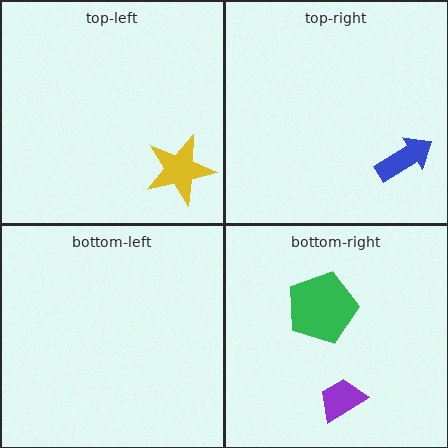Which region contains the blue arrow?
The top-right region.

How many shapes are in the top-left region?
1.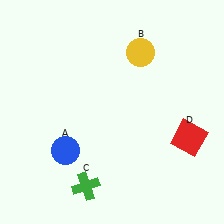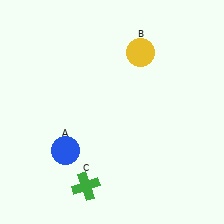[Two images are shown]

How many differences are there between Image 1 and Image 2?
There is 1 difference between the two images.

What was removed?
The red square (D) was removed in Image 2.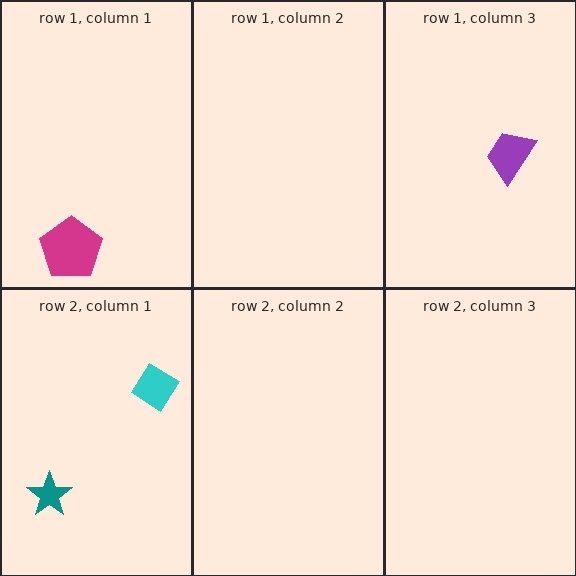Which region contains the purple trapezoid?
The row 1, column 3 region.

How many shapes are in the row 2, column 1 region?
2.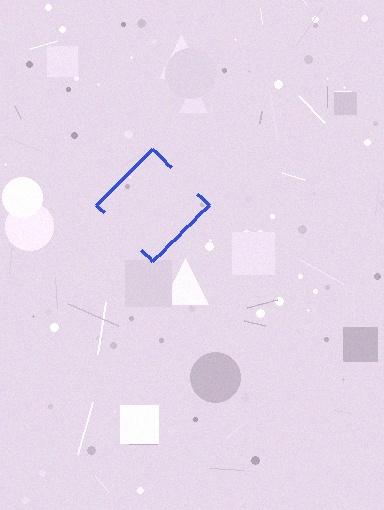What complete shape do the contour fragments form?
The contour fragments form a diamond.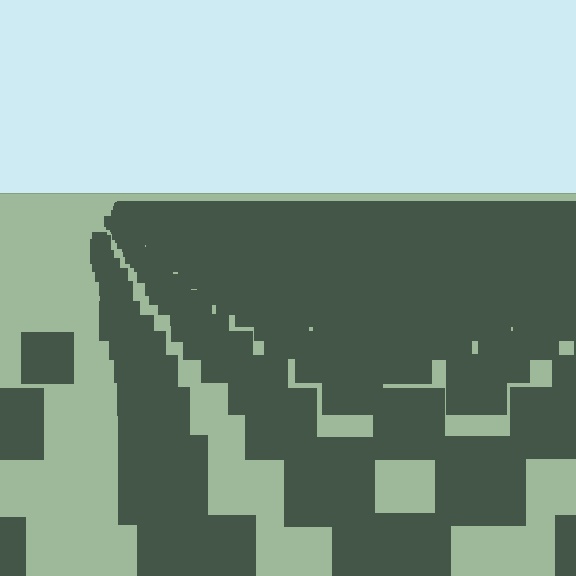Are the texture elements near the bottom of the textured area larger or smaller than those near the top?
Larger. Near the bottom, elements are closer to the viewer and appear at a bigger on-screen size.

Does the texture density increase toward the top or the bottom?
Density increases toward the top.